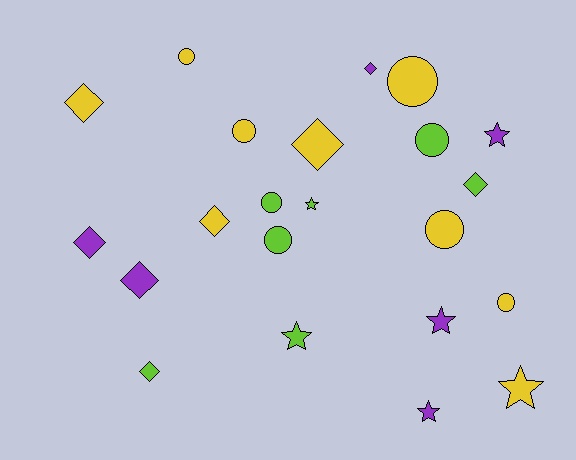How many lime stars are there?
There are 2 lime stars.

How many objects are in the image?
There are 22 objects.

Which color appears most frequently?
Yellow, with 9 objects.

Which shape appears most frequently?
Circle, with 8 objects.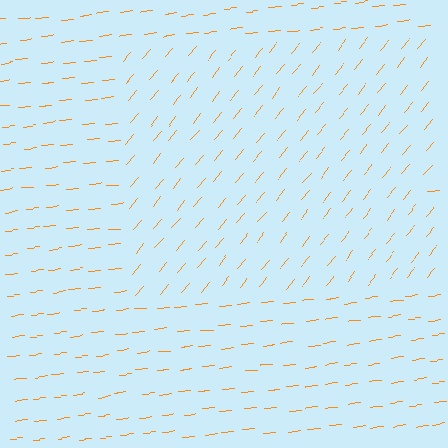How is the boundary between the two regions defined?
The boundary is defined purely by a change in line orientation (approximately 45 degrees difference). All lines are the same color and thickness.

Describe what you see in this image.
The image is filled with small orange line segments. A rectangle region in the image has lines oriented differently from the surrounding lines, creating a visible texture boundary.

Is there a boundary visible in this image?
Yes, there is a texture boundary formed by a change in line orientation.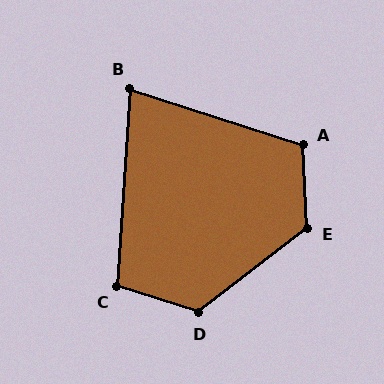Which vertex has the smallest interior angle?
B, at approximately 76 degrees.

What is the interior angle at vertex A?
Approximately 111 degrees (obtuse).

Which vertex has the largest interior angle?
E, at approximately 125 degrees.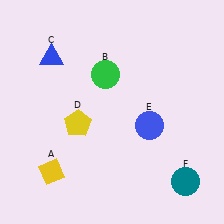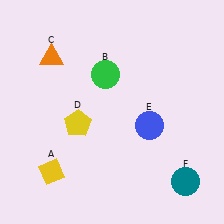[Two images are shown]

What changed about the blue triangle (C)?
In Image 1, C is blue. In Image 2, it changed to orange.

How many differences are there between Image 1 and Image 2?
There is 1 difference between the two images.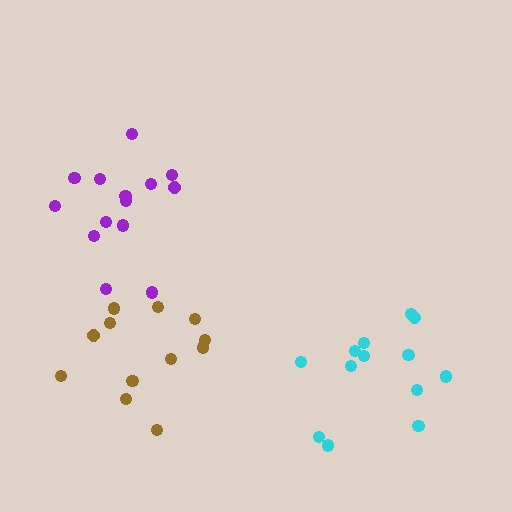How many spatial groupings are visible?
There are 3 spatial groupings.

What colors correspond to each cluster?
The clusters are colored: purple, brown, cyan.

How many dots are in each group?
Group 1: 14 dots, Group 2: 12 dots, Group 3: 13 dots (39 total).